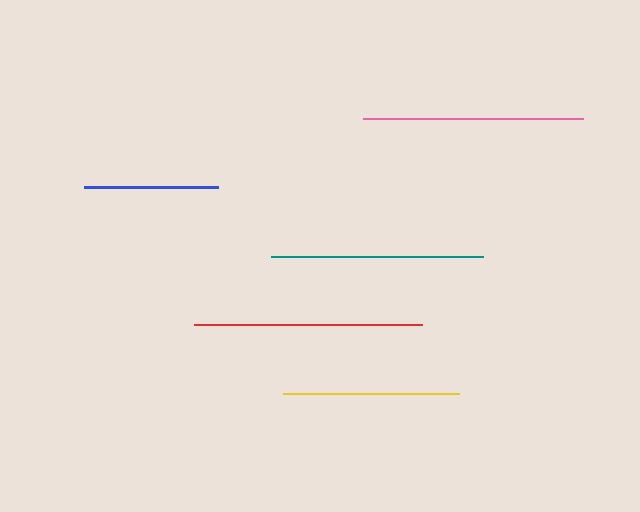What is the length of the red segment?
The red segment is approximately 228 pixels long.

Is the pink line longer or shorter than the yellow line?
The pink line is longer than the yellow line.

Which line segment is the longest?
The red line is the longest at approximately 228 pixels.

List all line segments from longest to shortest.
From longest to shortest: red, pink, teal, yellow, blue.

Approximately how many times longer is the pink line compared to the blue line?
The pink line is approximately 1.6 times the length of the blue line.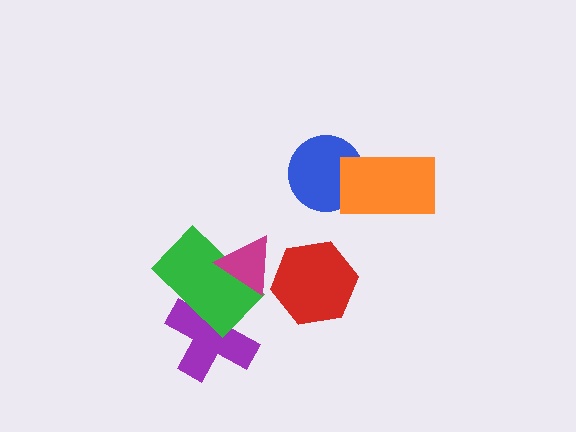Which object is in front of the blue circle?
The orange rectangle is in front of the blue circle.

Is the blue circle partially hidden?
Yes, it is partially covered by another shape.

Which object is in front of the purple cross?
The green rectangle is in front of the purple cross.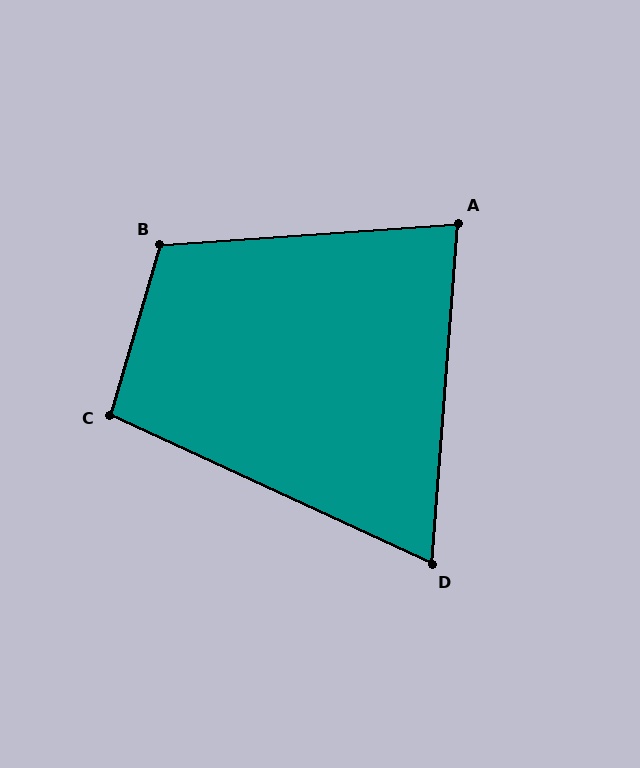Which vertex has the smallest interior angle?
D, at approximately 70 degrees.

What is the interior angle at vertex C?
Approximately 98 degrees (obtuse).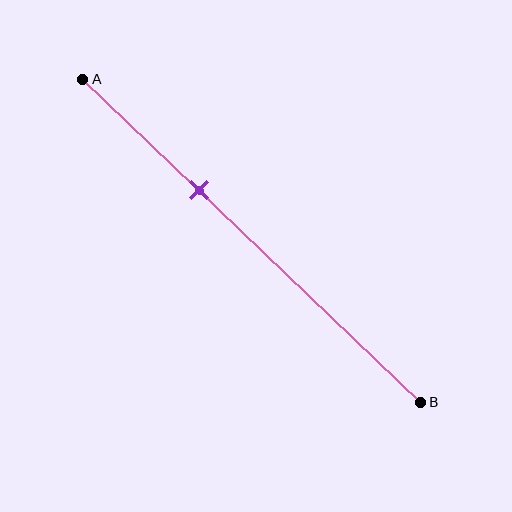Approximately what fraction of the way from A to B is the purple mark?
The purple mark is approximately 35% of the way from A to B.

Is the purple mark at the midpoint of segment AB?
No, the mark is at about 35% from A, not at the 50% midpoint.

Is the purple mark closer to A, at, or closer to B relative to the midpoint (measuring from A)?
The purple mark is closer to point A than the midpoint of segment AB.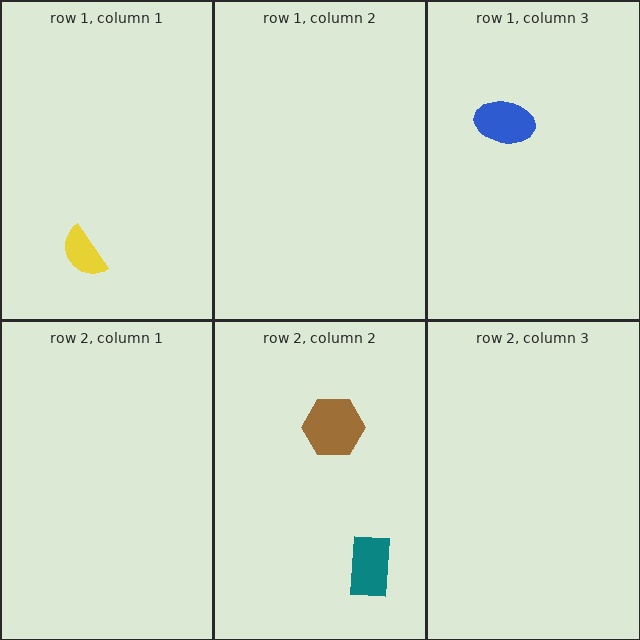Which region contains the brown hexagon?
The row 2, column 2 region.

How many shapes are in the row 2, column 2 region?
2.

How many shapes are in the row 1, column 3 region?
1.